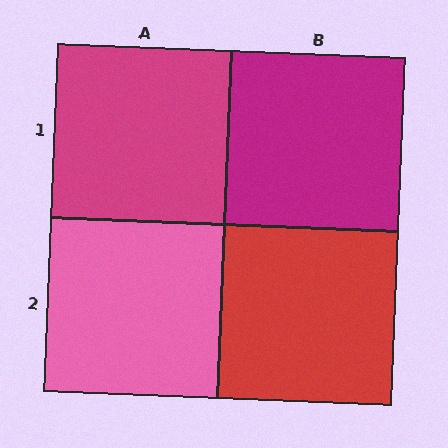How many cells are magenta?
2 cells are magenta.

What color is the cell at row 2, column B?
Red.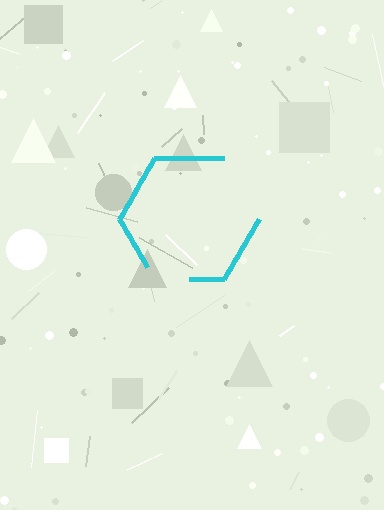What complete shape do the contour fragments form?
The contour fragments form a hexagon.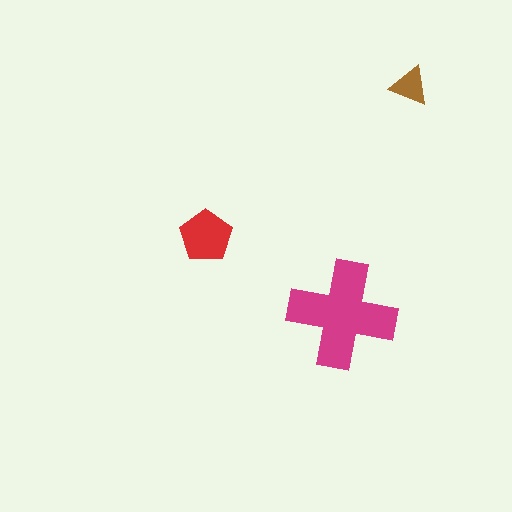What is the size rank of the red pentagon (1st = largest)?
2nd.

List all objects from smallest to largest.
The brown triangle, the red pentagon, the magenta cross.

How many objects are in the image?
There are 3 objects in the image.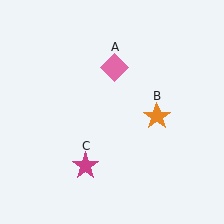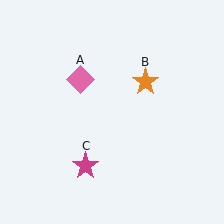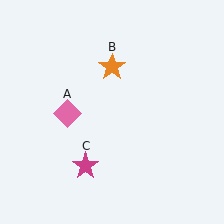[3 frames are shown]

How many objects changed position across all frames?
2 objects changed position: pink diamond (object A), orange star (object B).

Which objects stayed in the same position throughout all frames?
Magenta star (object C) remained stationary.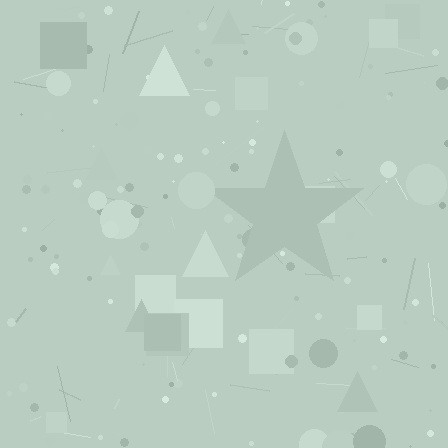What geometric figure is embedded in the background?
A star is embedded in the background.